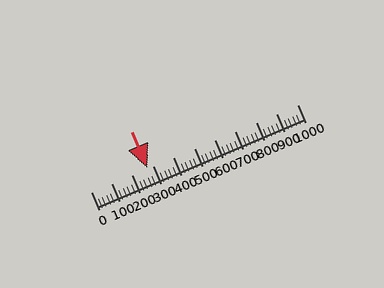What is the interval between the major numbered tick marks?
The major tick marks are spaced 100 units apart.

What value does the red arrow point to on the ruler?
The red arrow points to approximately 274.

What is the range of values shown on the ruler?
The ruler shows values from 0 to 1000.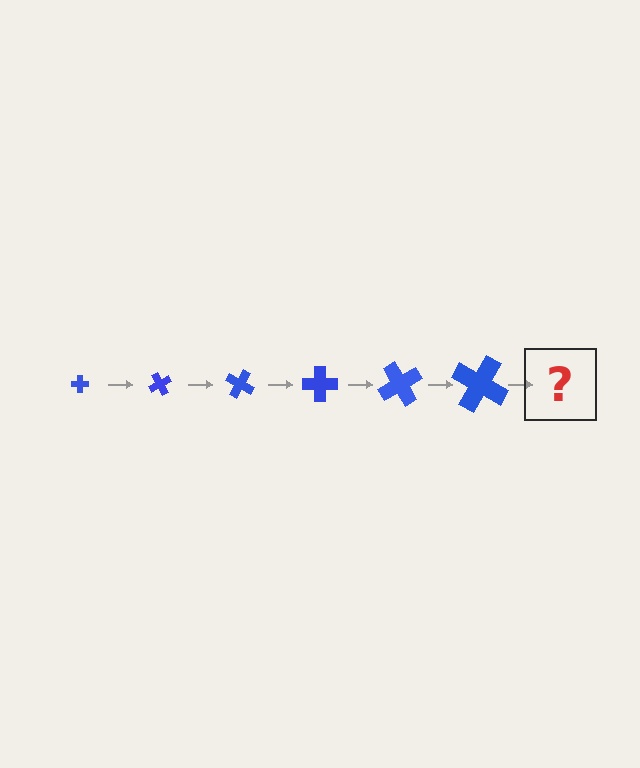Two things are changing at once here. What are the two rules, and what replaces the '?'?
The two rules are that the cross grows larger each step and it rotates 60 degrees each step. The '?' should be a cross, larger than the previous one and rotated 360 degrees from the start.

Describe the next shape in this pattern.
It should be a cross, larger than the previous one and rotated 360 degrees from the start.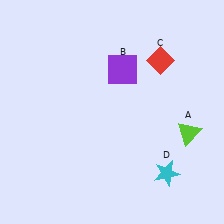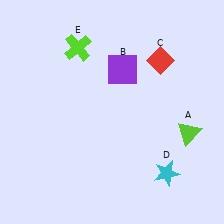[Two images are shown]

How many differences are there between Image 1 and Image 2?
There is 1 difference between the two images.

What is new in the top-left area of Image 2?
A lime cross (E) was added in the top-left area of Image 2.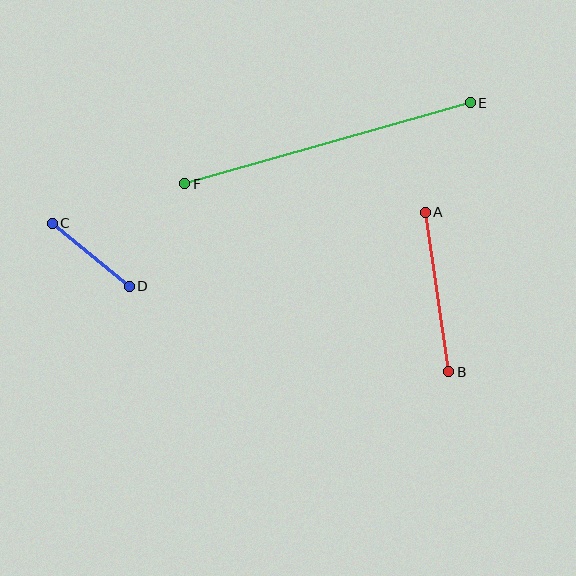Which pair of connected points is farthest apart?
Points E and F are farthest apart.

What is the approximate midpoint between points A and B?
The midpoint is at approximately (437, 292) pixels.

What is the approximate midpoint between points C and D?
The midpoint is at approximately (91, 255) pixels.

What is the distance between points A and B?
The distance is approximately 162 pixels.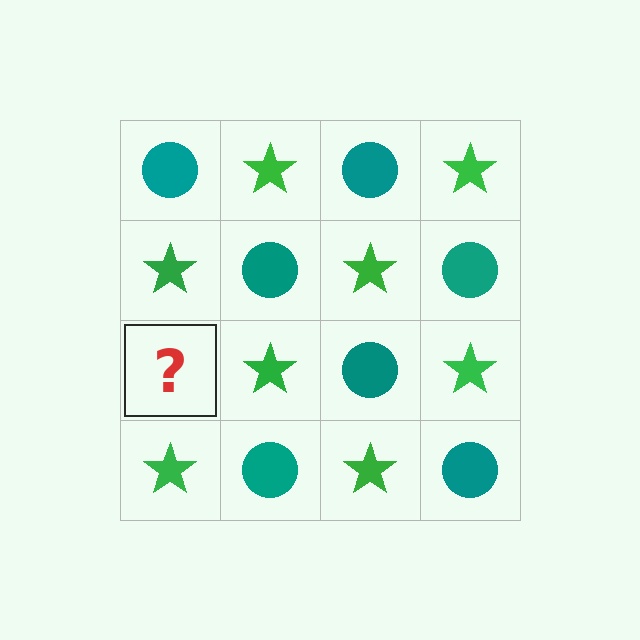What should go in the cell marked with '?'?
The missing cell should contain a teal circle.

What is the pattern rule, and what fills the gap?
The rule is that it alternates teal circle and green star in a checkerboard pattern. The gap should be filled with a teal circle.